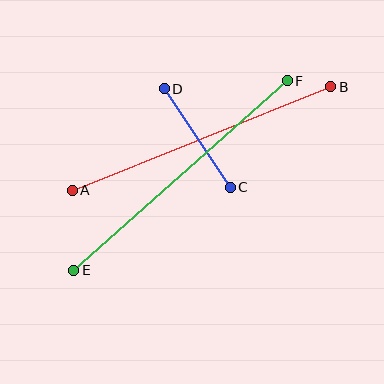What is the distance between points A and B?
The distance is approximately 279 pixels.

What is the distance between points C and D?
The distance is approximately 118 pixels.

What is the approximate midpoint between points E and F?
The midpoint is at approximately (181, 175) pixels.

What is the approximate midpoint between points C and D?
The midpoint is at approximately (197, 138) pixels.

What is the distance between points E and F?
The distance is approximately 285 pixels.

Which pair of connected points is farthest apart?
Points E and F are farthest apart.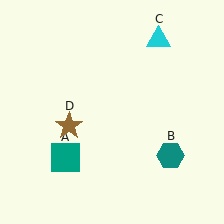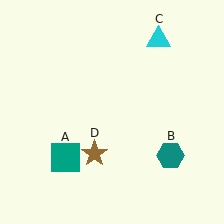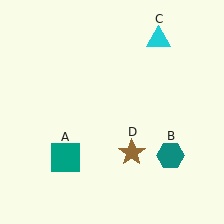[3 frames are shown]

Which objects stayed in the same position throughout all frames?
Teal square (object A) and teal hexagon (object B) and cyan triangle (object C) remained stationary.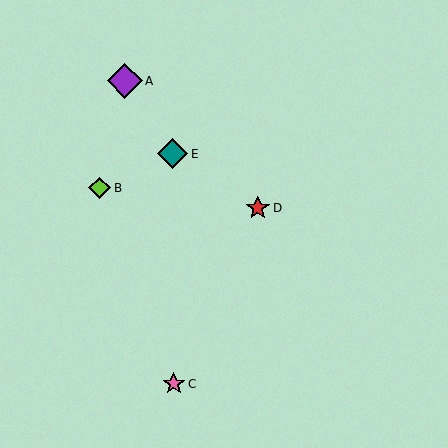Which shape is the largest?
The purple diamond (labeled A) is the largest.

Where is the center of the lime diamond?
The center of the lime diamond is at (100, 188).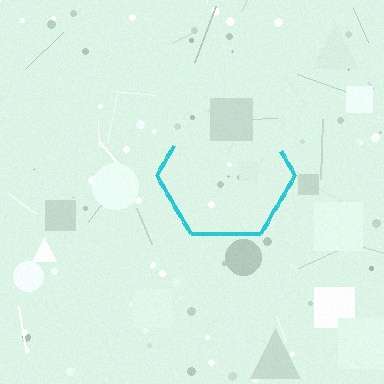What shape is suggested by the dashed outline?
The dashed outline suggests a hexagon.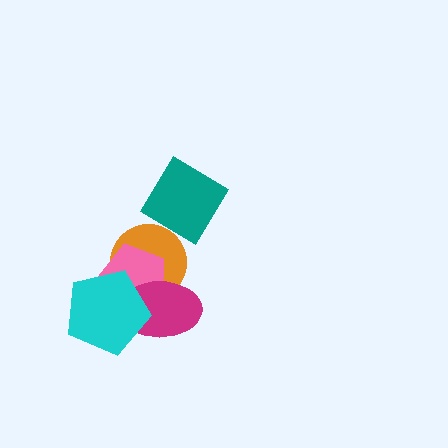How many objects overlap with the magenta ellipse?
3 objects overlap with the magenta ellipse.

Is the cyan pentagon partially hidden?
No, no other shape covers it.